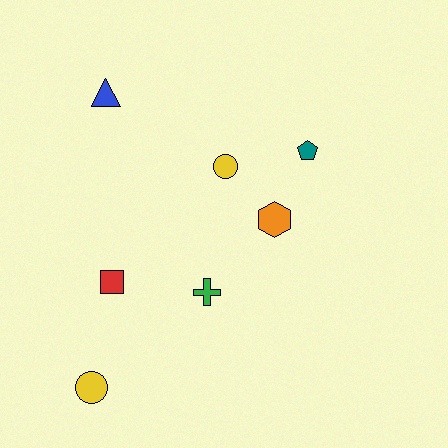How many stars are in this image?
There are no stars.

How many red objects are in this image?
There is 1 red object.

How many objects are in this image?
There are 7 objects.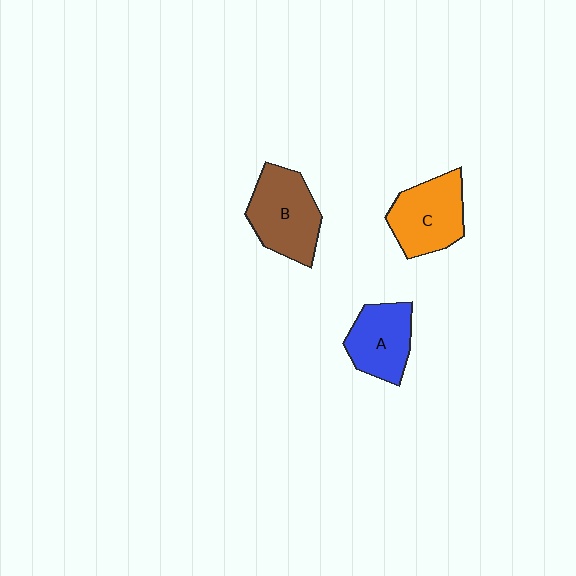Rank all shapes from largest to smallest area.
From largest to smallest: B (brown), C (orange), A (blue).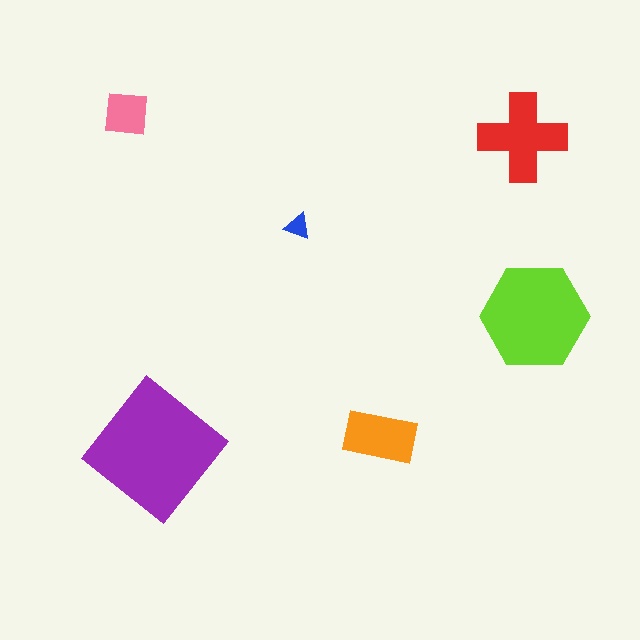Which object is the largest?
The purple diamond.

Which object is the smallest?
The blue triangle.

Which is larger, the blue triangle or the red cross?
The red cross.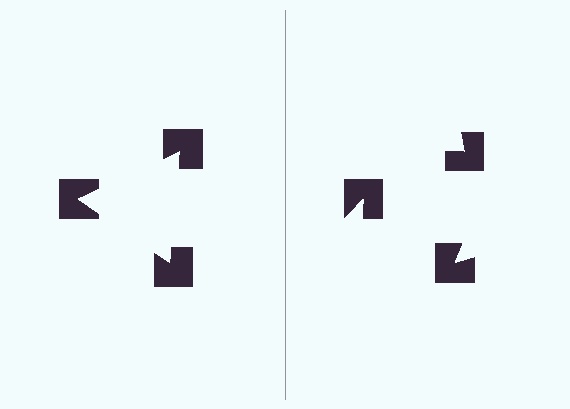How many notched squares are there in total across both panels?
6 — 3 on each side.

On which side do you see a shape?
An illusory triangle appears on the left side. On the right side the wedge cuts are rotated, so no coherent shape forms.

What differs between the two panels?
The notched squares are positioned identically on both sides; only the wedge orientations differ. On the left they align to a triangle; on the right they are misaligned.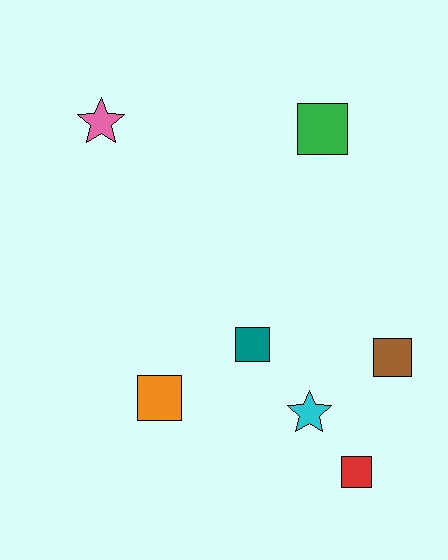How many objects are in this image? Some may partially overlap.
There are 7 objects.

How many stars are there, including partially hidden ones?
There are 2 stars.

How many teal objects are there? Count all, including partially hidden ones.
There is 1 teal object.